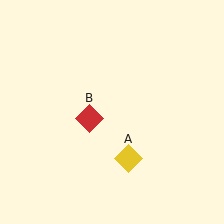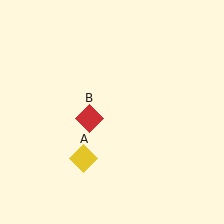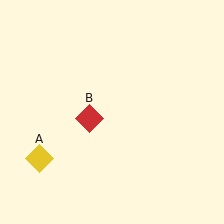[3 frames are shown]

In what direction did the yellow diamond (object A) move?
The yellow diamond (object A) moved left.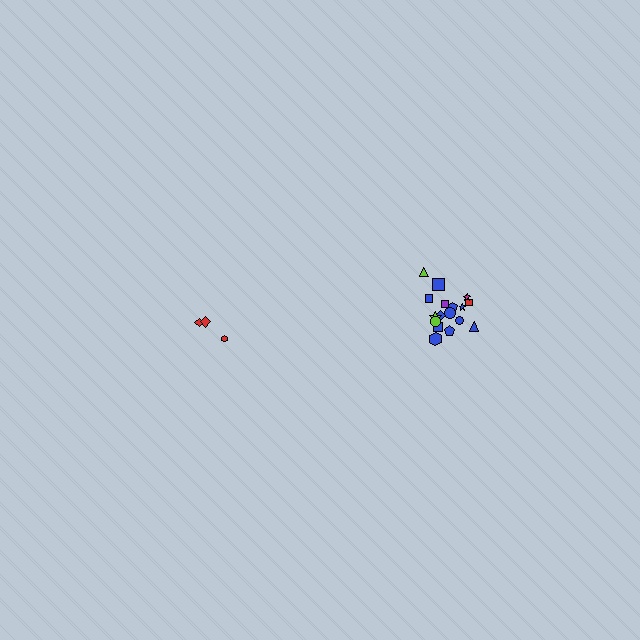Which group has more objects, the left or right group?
The right group.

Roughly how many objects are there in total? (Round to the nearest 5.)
Roughly 20 objects in total.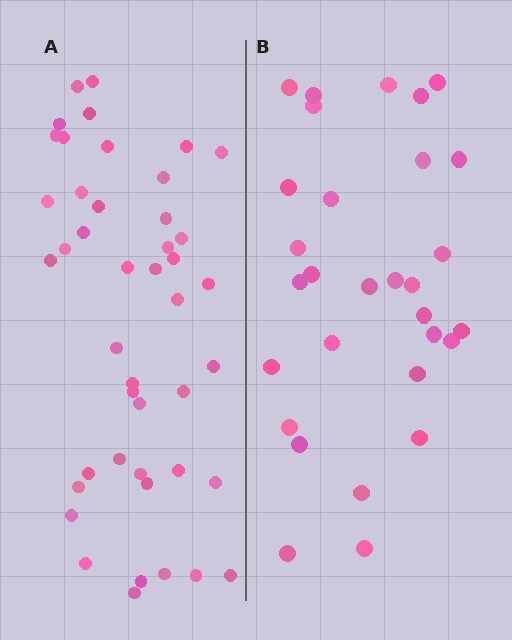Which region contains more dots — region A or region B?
Region A (the left region) has more dots.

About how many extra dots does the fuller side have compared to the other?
Region A has approximately 15 more dots than region B.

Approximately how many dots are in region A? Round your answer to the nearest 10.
About 40 dots. (The exact count is 44, which rounds to 40.)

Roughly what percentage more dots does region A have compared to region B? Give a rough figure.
About 45% more.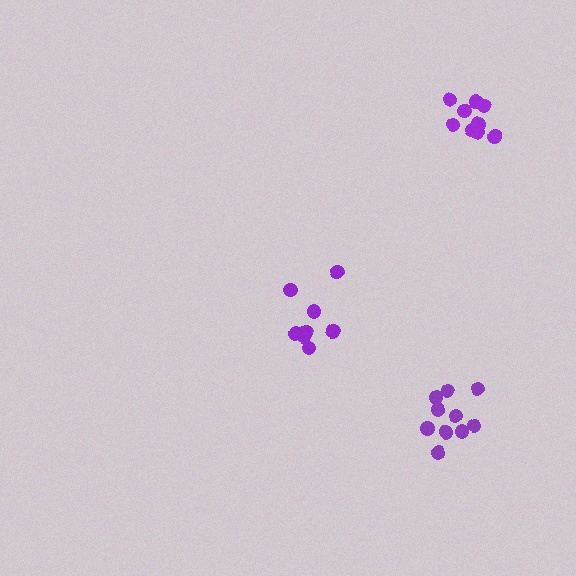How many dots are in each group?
Group 1: 10 dots, Group 2: 9 dots, Group 3: 9 dots (28 total).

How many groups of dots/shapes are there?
There are 3 groups.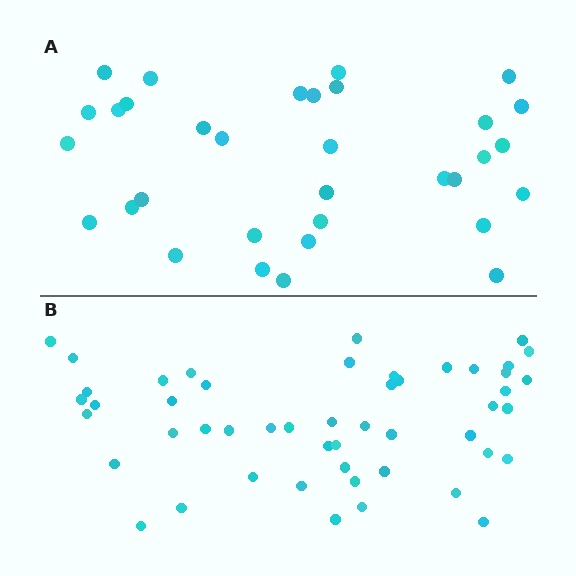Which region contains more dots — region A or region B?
Region B (the bottom region) has more dots.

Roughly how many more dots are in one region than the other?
Region B has approximately 15 more dots than region A.